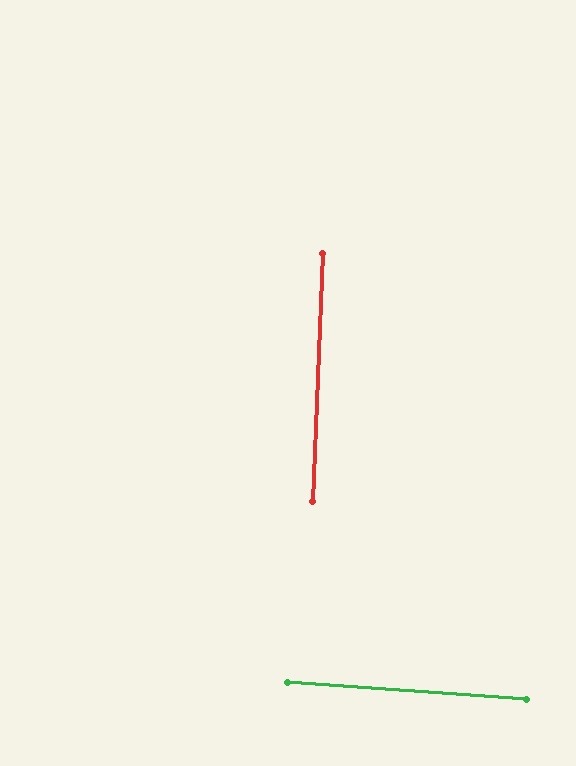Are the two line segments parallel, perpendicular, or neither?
Perpendicular — they meet at approximately 88°.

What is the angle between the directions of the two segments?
Approximately 88 degrees.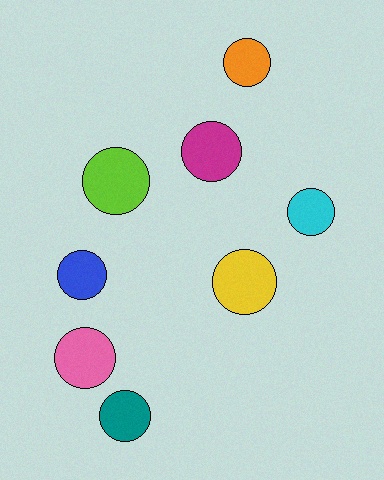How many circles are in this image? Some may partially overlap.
There are 8 circles.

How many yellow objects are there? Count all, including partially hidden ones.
There is 1 yellow object.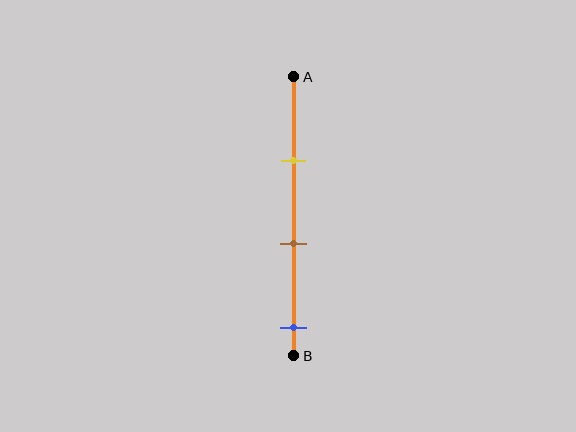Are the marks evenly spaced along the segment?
Yes, the marks are approximately evenly spaced.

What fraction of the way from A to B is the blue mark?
The blue mark is approximately 90% (0.9) of the way from A to B.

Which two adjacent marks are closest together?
The yellow and brown marks are the closest adjacent pair.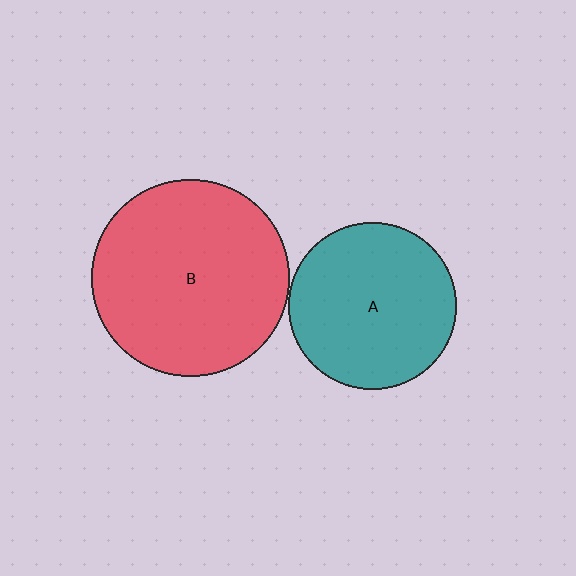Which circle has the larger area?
Circle B (red).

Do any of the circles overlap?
No, none of the circles overlap.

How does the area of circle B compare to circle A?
Approximately 1.4 times.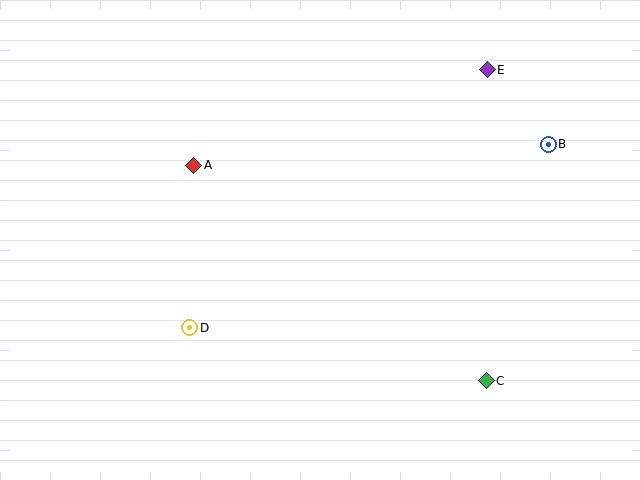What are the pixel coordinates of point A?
Point A is at (194, 165).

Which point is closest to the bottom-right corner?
Point C is closest to the bottom-right corner.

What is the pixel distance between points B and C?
The distance between B and C is 245 pixels.